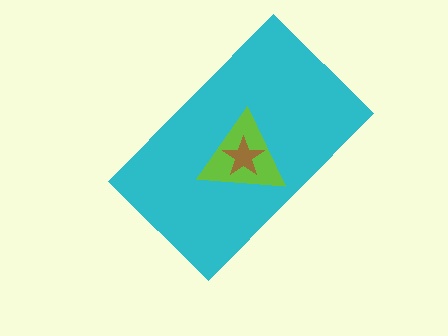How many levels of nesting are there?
3.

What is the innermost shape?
The brown star.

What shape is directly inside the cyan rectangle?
The lime triangle.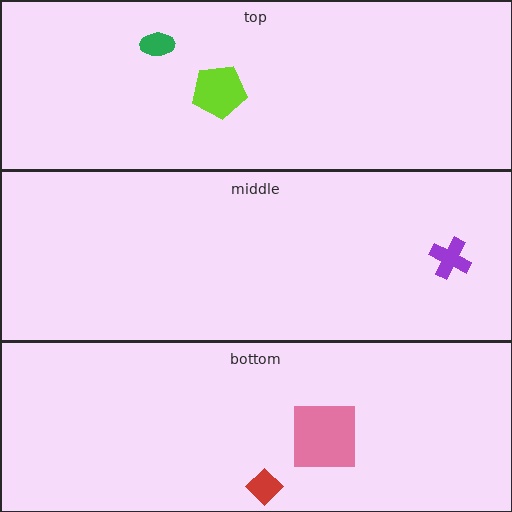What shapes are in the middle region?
The purple cross.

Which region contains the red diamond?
The bottom region.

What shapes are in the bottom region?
The red diamond, the pink square.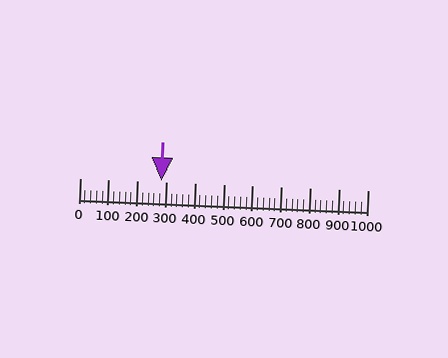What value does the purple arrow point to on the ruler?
The purple arrow points to approximately 284.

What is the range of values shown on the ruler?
The ruler shows values from 0 to 1000.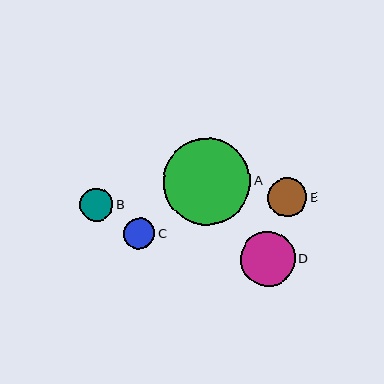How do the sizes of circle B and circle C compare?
Circle B and circle C are approximately the same size.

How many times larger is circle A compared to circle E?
Circle A is approximately 2.2 times the size of circle E.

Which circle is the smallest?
Circle C is the smallest with a size of approximately 31 pixels.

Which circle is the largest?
Circle A is the largest with a size of approximately 87 pixels.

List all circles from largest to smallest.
From largest to smallest: A, D, E, B, C.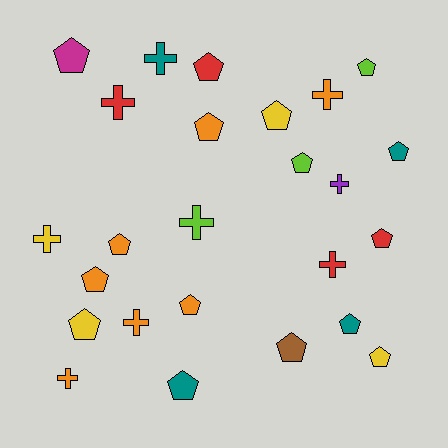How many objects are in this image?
There are 25 objects.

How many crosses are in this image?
There are 9 crosses.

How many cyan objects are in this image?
There are no cyan objects.